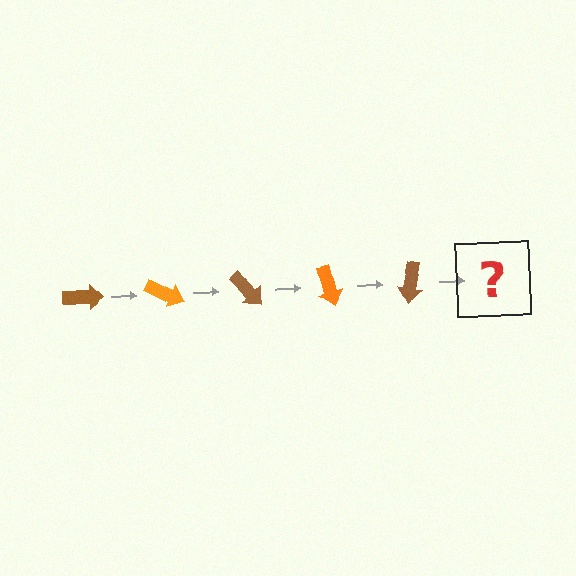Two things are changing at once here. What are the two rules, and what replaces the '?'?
The two rules are that it rotates 25 degrees each step and the color cycles through brown and orange. The '?' should be an orange arrow, rotated 125 degrees from the start.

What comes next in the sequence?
The next element should be an orange arrow, rotated 125 degrees from the start.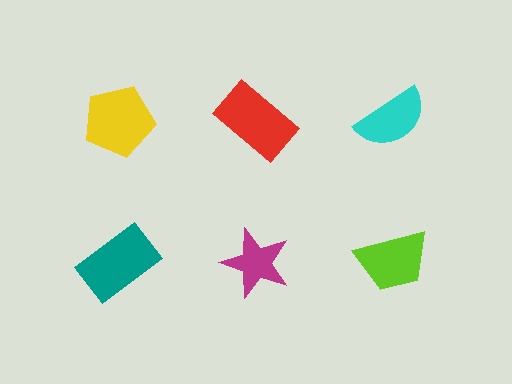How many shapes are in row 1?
3 shapes.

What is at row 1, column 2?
A red rectangle.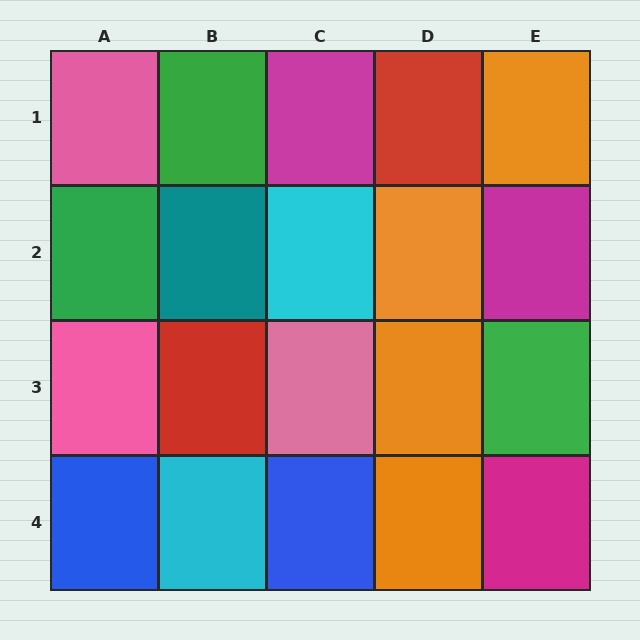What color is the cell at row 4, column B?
Cyan.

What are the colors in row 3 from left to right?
Pink, red, pink, orange, green.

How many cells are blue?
2 cells are blue.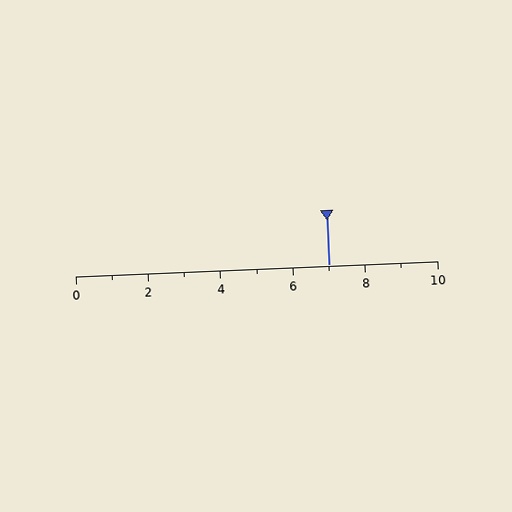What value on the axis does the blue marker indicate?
The marker indicates approximately 7.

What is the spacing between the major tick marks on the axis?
The major ticks are spaced 2 apart.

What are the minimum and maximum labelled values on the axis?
The axis runs from 0 to 10.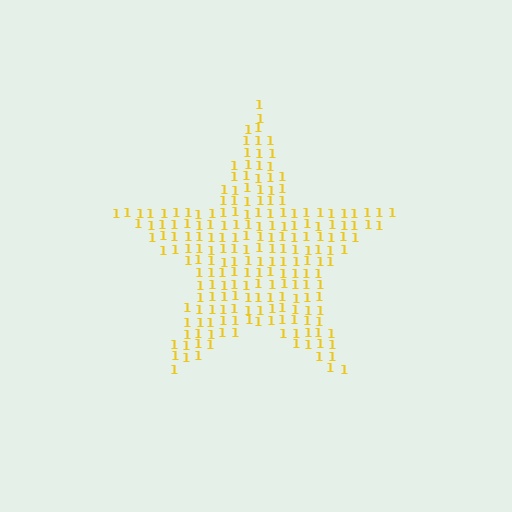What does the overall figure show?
The overall figure shows a star.